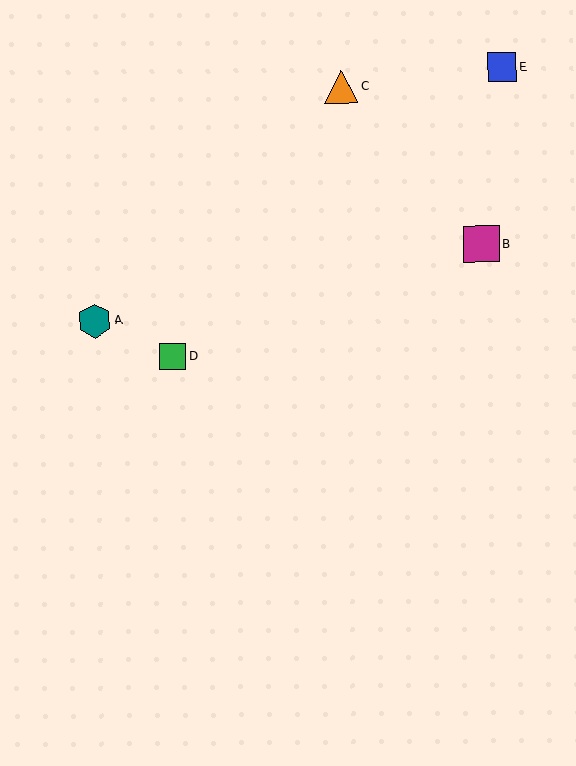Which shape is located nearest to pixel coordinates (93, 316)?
The teal hexagon (labeled A) at (95, 321) is nearest to that location.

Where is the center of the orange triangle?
The center of the orange triangle is at (341, 86).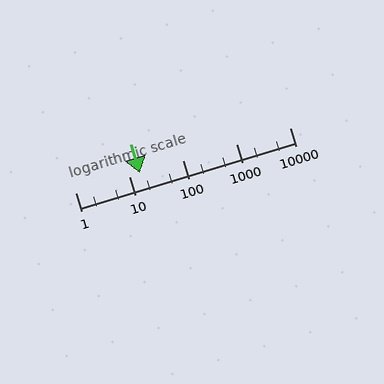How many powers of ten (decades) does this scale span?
The scale spans 4 decades, from 1 to 10000.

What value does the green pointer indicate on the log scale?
The pointer indicates approximately 16.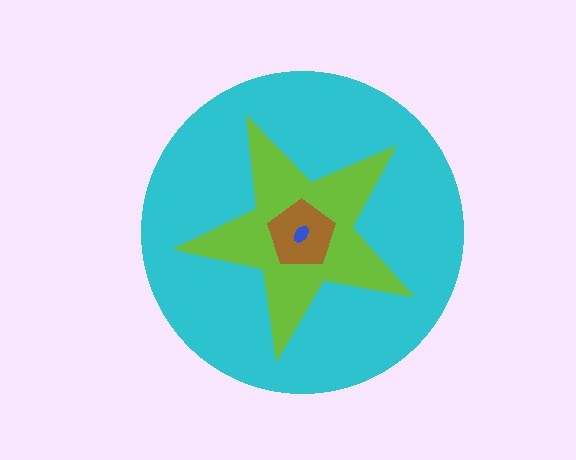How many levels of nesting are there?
4.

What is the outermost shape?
The cyan circle.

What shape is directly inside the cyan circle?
The lime star.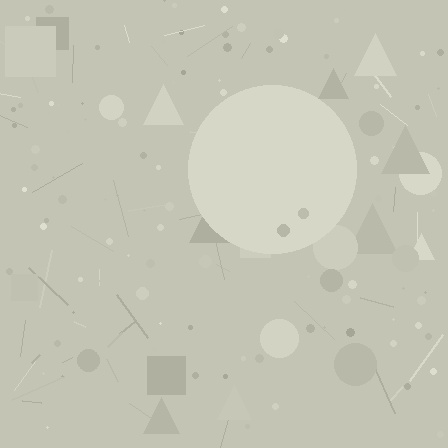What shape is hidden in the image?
A circle is hidden in the image.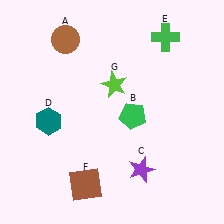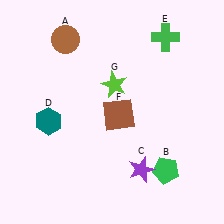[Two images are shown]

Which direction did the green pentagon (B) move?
The green pentagon (B) moved down.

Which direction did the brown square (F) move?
The brown square (F) moved up.